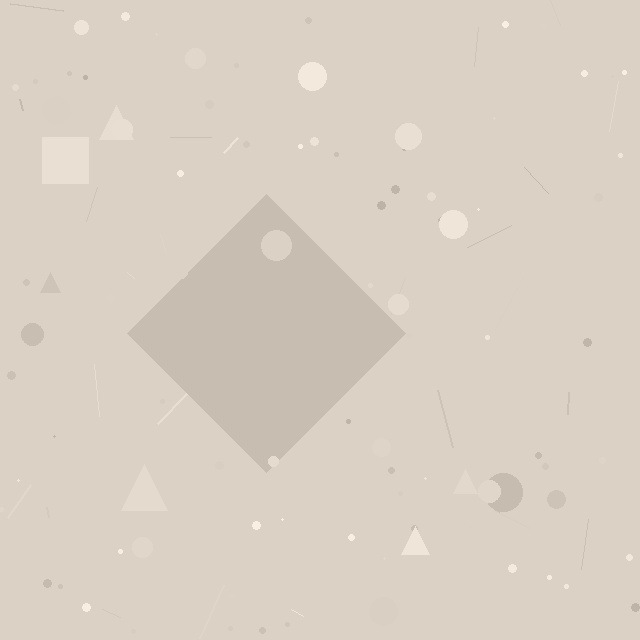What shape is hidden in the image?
A diamond is hidden in the image.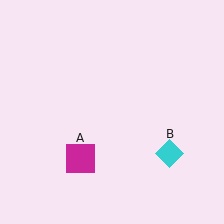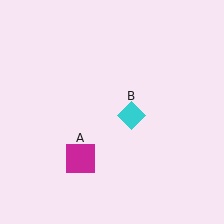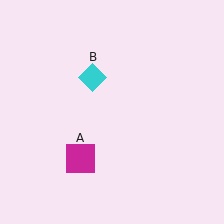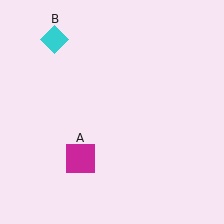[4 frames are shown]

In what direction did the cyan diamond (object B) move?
The cyan diamond (object B) moved up and to the left.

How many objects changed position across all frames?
1 object changed position: cyan diamond (object B).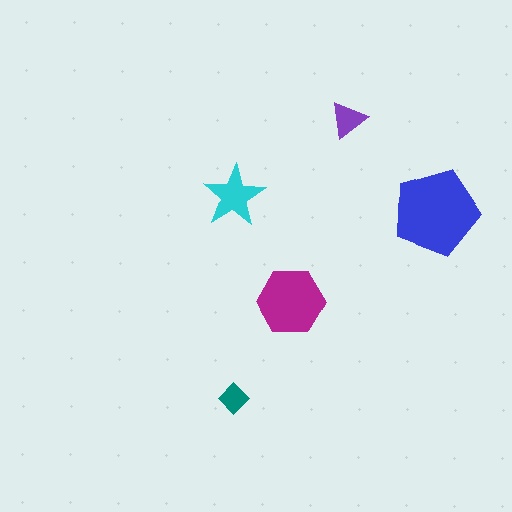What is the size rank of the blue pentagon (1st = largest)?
1st.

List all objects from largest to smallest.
The blue pentagon, the magenta hexagon, the cyan star, the purple triangle, the teal diamond.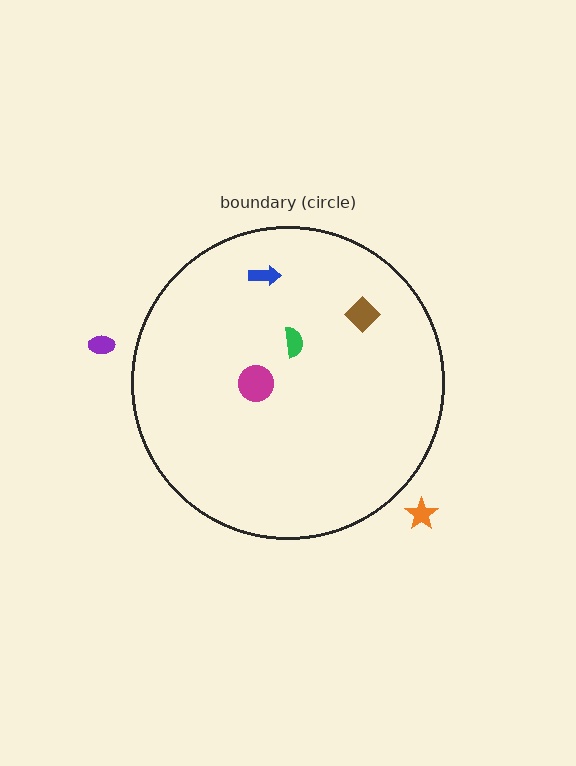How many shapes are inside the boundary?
4 inside, 2 outside.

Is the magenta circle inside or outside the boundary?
Inside.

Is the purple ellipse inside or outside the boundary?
Outside.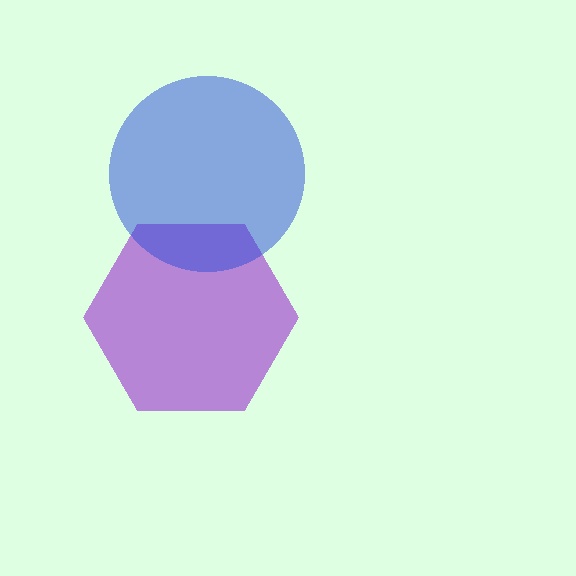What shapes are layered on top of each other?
The layered shapes are: a purple hexagon, a blue circle.